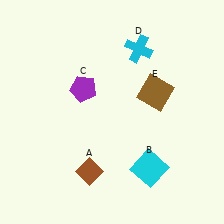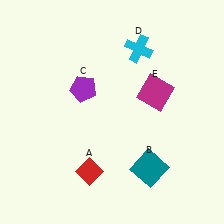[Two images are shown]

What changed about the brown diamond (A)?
In Image 1, A is brown. In Image 2, it changed to red.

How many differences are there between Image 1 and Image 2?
There are 3 differences between the two images.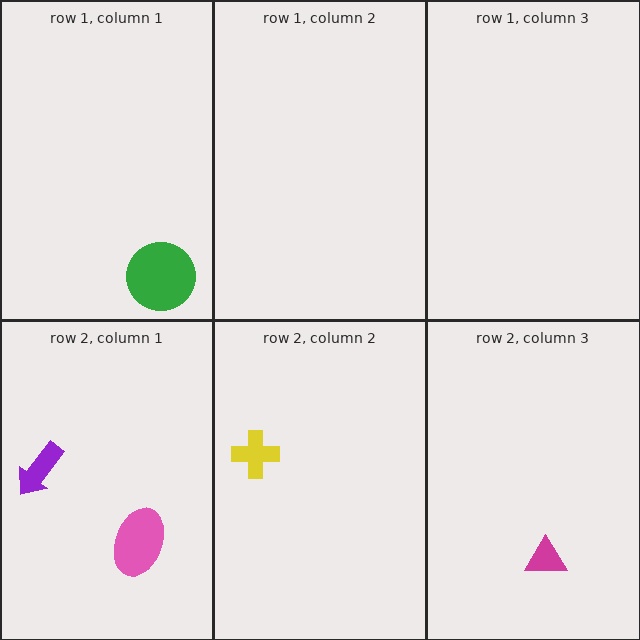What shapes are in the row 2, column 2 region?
The yellow cross.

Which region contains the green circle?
The row 1, column 1 region.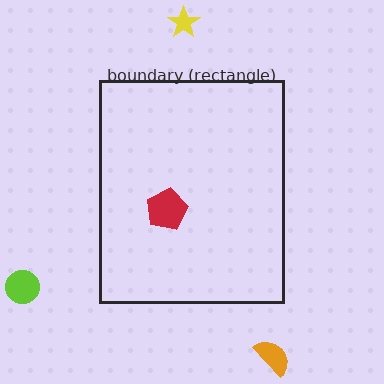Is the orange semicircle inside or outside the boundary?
Outside.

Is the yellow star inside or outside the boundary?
Outside.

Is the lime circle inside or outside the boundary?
Outside.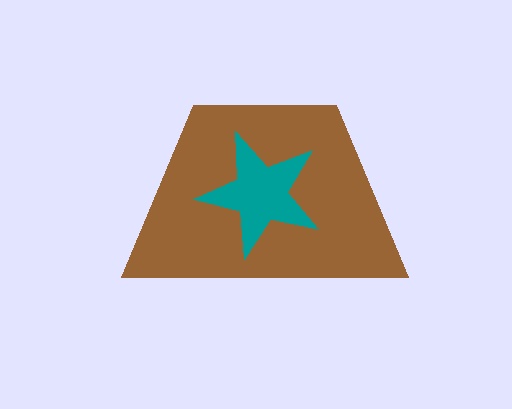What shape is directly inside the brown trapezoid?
The teal star.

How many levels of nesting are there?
2.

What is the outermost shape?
The brown trapezoid.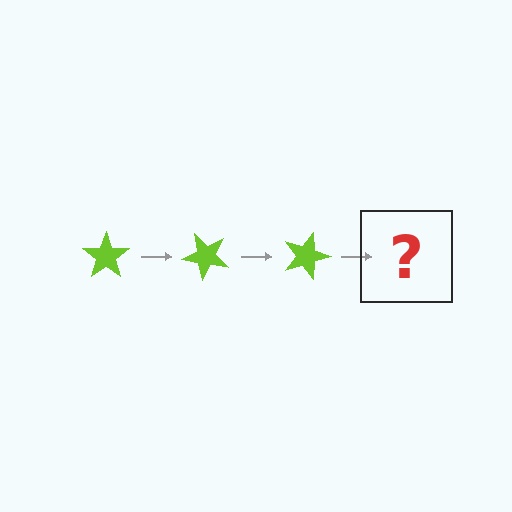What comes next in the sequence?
The next element should be a lime star rotated 135 degrees.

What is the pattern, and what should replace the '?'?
The pattern is that the star rotates 45 degrees each step. The '?' should be a lime star rotated 135 degrees.